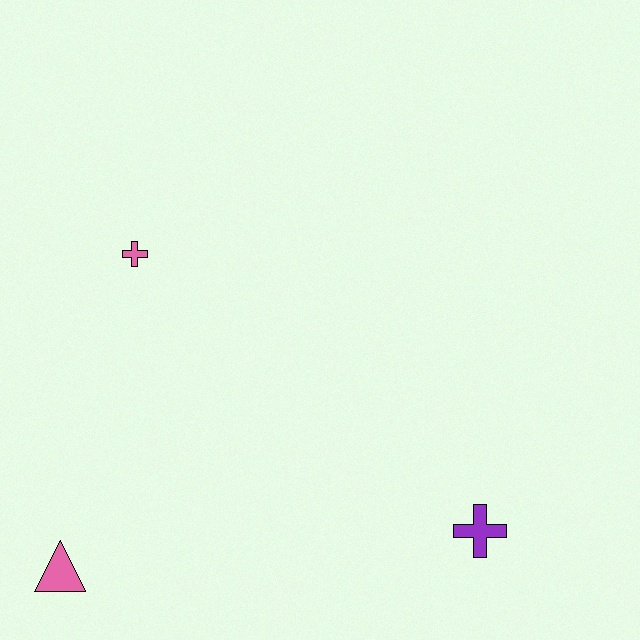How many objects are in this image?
There are 3 objects.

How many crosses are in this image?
There are 2 crosses.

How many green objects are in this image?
There are no green objects.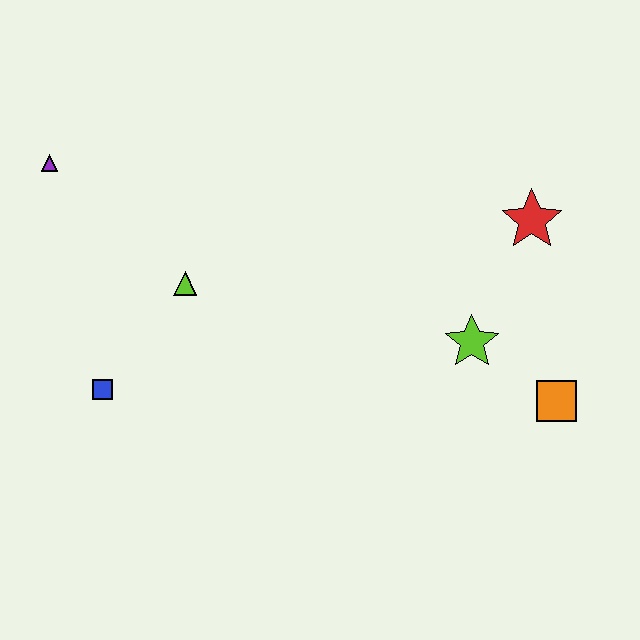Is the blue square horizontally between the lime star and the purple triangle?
Yes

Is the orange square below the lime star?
Yes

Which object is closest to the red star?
The lime star is closest to the red star.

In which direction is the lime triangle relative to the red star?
The lime triangle is to the left of the red star.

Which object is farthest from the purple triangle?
The orange square is farthest from the purple triangle.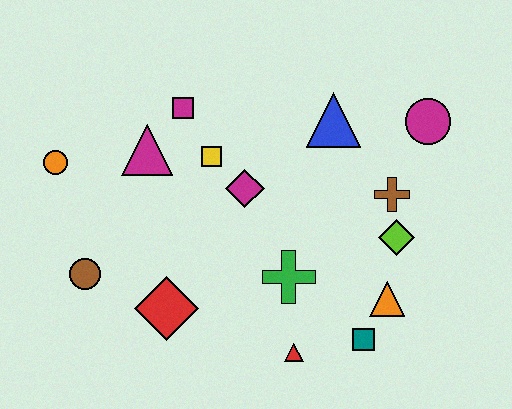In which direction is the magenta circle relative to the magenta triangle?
The magenta circle is to the right of the magenta triangle.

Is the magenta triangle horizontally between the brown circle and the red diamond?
Yes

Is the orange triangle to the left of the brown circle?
No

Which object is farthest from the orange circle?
The magenta circle is farthest from the orange circle.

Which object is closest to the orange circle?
The magenta triangle is closest to the orange circle.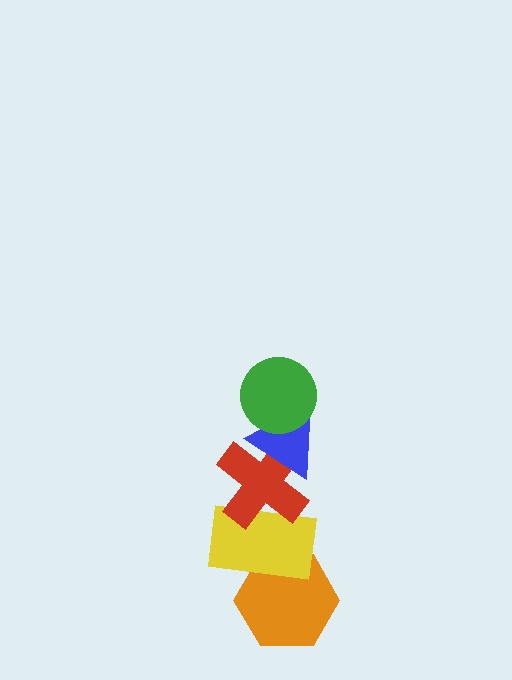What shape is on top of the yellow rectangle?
The red cross is on top of the yellow rectangle.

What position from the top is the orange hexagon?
The orange hexagon is 5th from the top.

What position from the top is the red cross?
The red cross is 3rd from the top.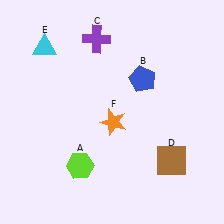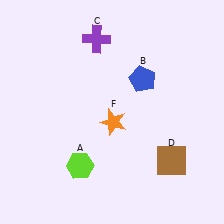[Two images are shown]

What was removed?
The cyan triangle (E) was removed in Image 2.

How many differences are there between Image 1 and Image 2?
There is 1 difference between the two images.